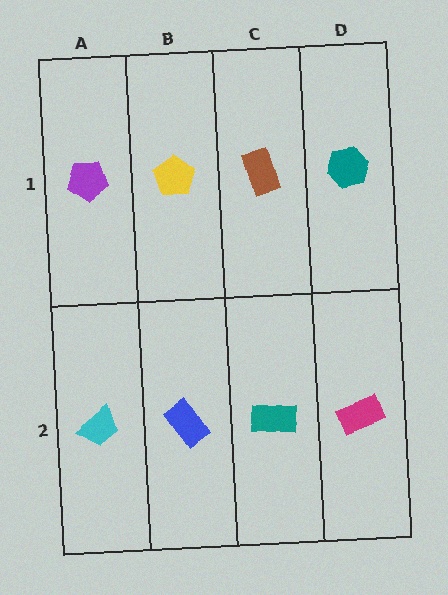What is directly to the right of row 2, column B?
A teal rectangle.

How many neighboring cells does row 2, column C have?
3.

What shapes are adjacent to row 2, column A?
A purple pentagon (row 1, column A), a blue rectangle (row 2, column B).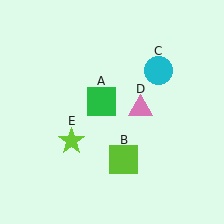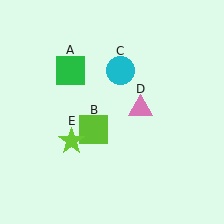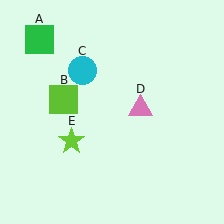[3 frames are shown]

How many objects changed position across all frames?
3 objects changed position: green square (object A), lime square (object B), cyan circle (object C).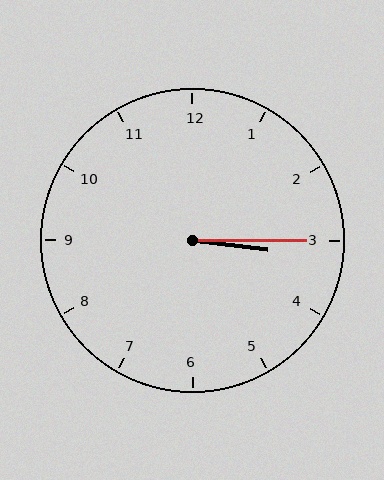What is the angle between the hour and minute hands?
Approximately 8 degrees.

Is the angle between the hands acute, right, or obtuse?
It is acute.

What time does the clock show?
3:15.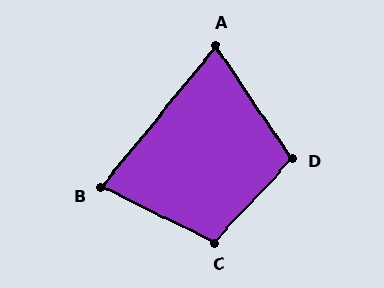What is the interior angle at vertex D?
Approximately 103 degrees (obtuse).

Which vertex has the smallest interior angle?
A, at approximately 73 degrees.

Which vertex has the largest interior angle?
C, at approximately 107 degrees.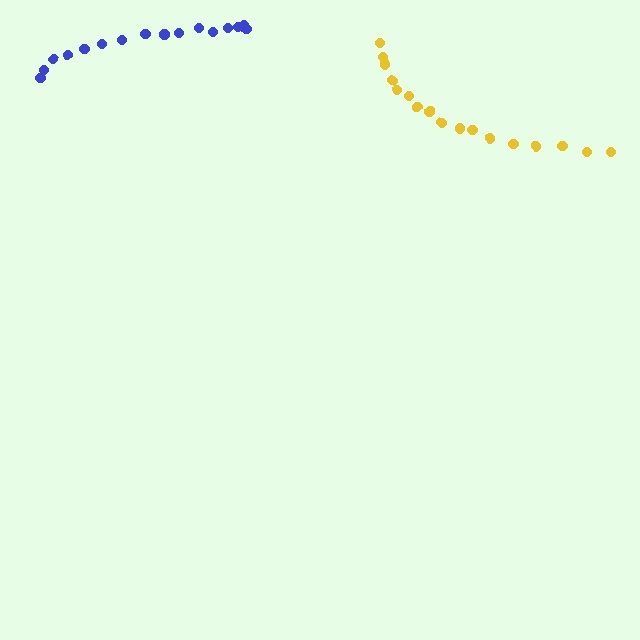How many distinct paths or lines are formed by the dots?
There are 2 distinct paths.